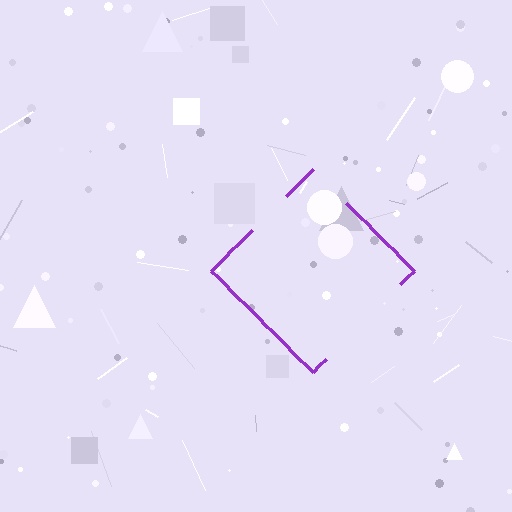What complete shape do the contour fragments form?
The contour fragments form a diamond.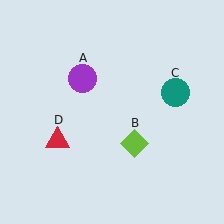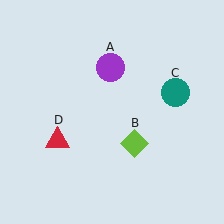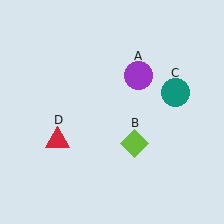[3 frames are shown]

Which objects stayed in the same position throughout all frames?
Lime diamond (object B) and teal circle (object C) and red triangle (object D) remained stationary.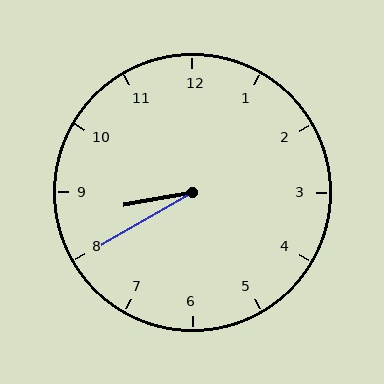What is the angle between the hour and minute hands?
Approximately 20 degrees.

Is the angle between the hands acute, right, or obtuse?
It is acute.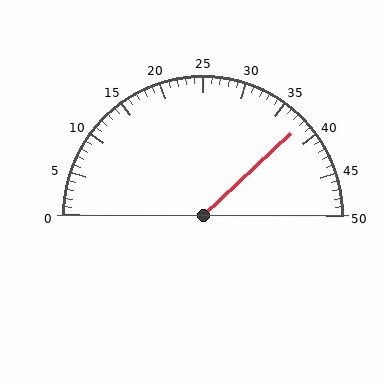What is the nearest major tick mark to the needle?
The nearest major tick mark is 40.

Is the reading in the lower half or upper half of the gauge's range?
The reading is in the upper half of the range (0 to 50).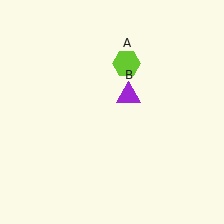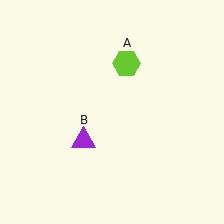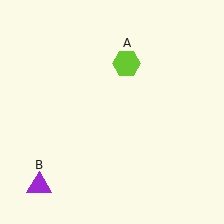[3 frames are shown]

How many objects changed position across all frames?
1 object changed position: purple triangle (object B).